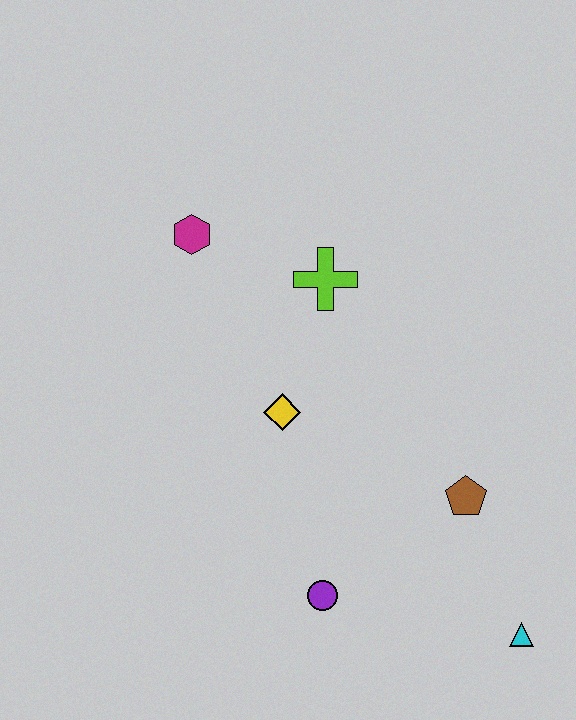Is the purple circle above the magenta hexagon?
No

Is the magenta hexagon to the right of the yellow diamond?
No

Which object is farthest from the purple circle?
The magenta hexagon is farthest from the purple circle.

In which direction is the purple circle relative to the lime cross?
The purple circle is below the lime cross.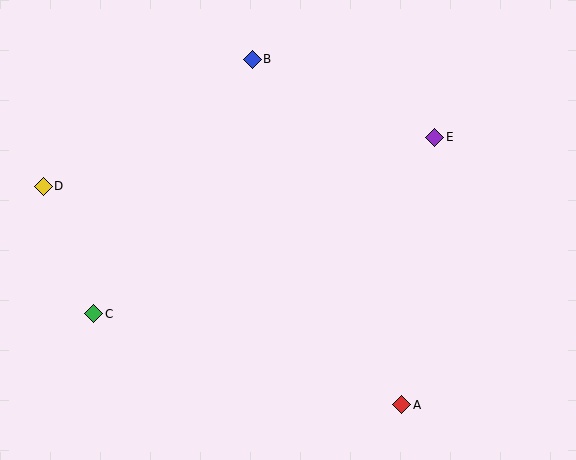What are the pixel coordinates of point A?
Point A is at (402, 405).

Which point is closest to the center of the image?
Point E at (435, 137) is closest to the center.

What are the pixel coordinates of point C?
Point C is at (94, 314).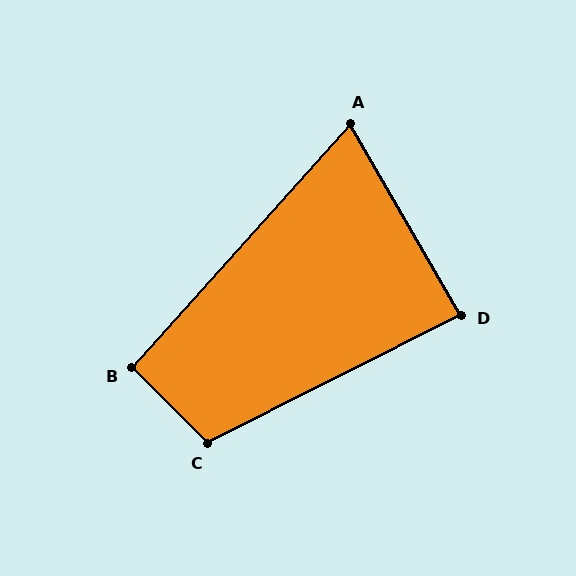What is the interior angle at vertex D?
Approximately 87 degrees (approximately right).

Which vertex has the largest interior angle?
C, at approximately 108 degrees.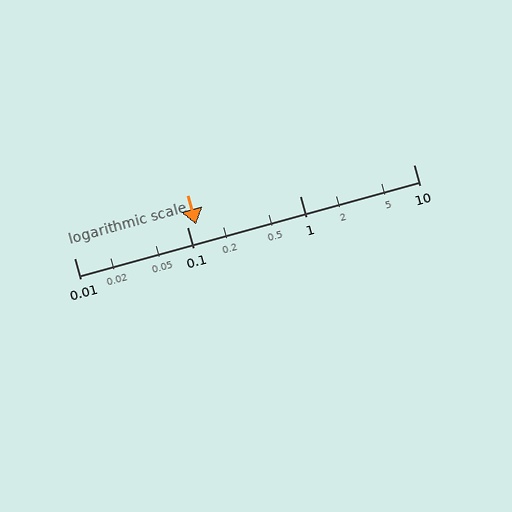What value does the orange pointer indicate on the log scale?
The pointer indicates approximately 0.12.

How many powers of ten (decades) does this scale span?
The scale spans 3 decades, from 0.01 to 10.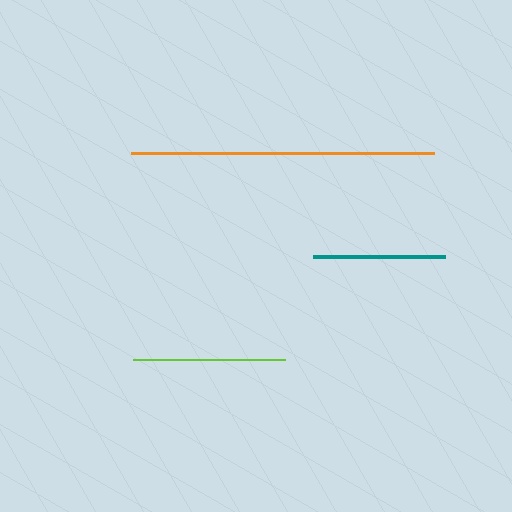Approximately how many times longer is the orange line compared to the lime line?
The orange line is approximately 2.0 times the length of the lime line.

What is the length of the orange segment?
The orange segment is approximately 304 pixels long.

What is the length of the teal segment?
The teal segment is approximately 131 pixels long.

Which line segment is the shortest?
The teal line is the shortest at approximately 131 pixels.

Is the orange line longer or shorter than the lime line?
The orange line is longer than the lime line.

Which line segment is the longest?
The orange line is the longest at approximately 304 pixels.